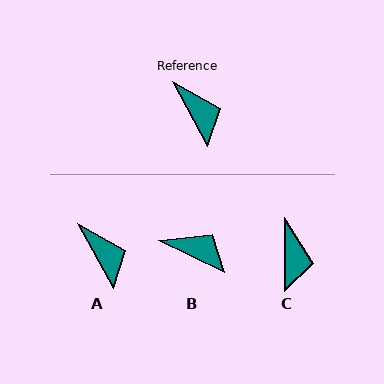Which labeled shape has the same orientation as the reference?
A.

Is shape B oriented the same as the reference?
No, it is off by about 35 degrees.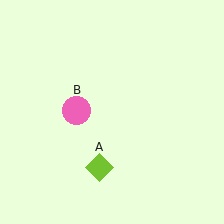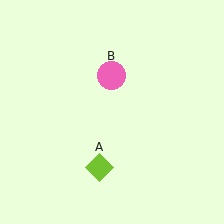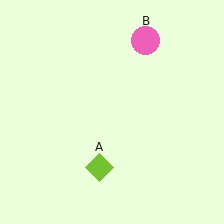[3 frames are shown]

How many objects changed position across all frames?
1 object changed position: pink circle (object B).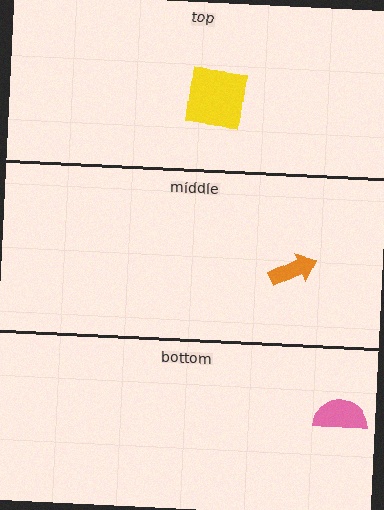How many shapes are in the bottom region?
1.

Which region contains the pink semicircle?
The bottom region.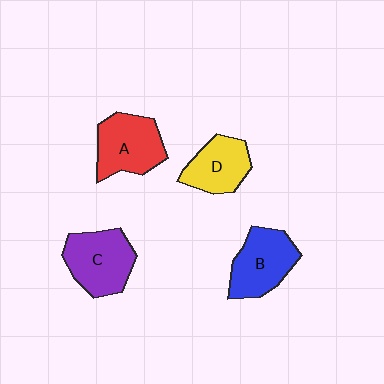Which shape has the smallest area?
Shape D (yellow).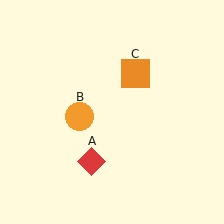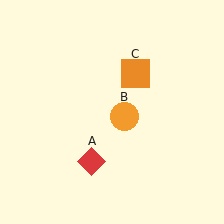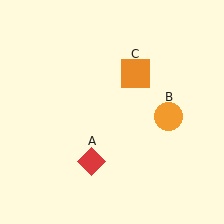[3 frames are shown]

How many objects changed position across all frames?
1 object changed position: orange circle (object B).